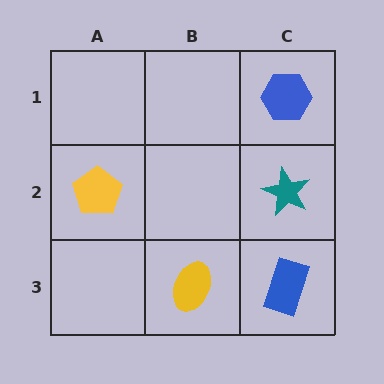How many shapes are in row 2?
2 shapes.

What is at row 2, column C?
A teal star.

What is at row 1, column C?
A blue hexagon.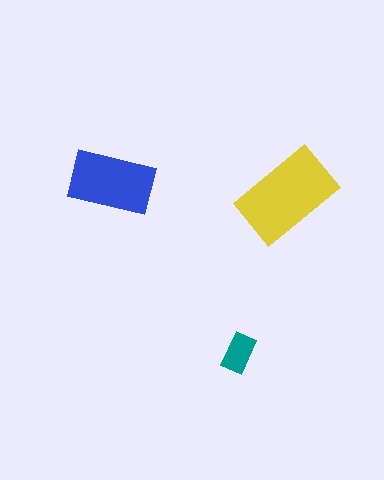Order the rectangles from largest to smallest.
the yellow one, the blue one, the teal one.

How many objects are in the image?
There are 3 objects in the image.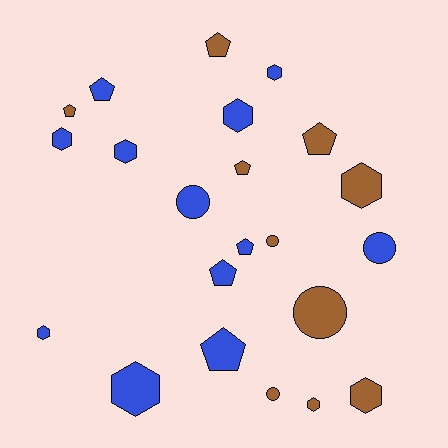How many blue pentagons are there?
There are 4 blue pentagons.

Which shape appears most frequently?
Hexagon, with 9 objects.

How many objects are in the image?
There are 22 objects.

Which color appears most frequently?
Blue, with 12 objects.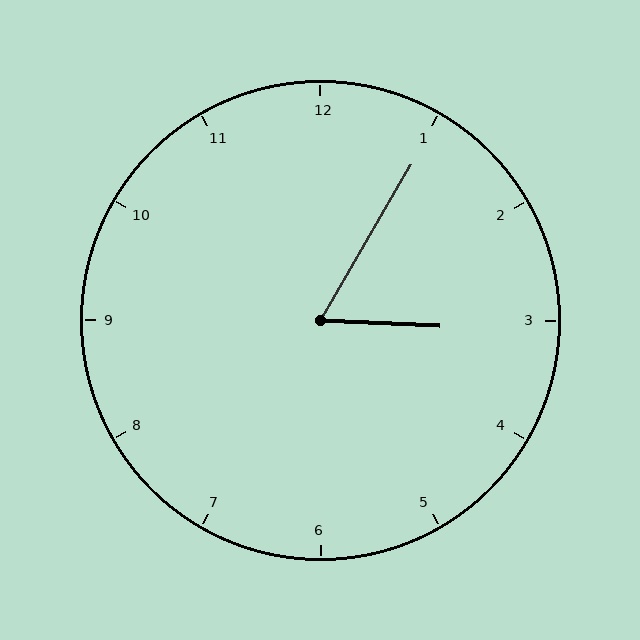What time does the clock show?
3:05.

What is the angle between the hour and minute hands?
Approximately 62 degrees.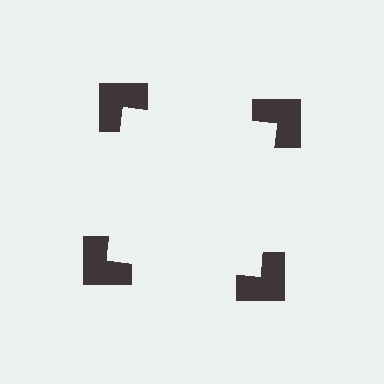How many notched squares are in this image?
There are 4 — one at each vertex of the illusory square.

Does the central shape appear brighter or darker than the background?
It typically appears slightly brighter than the background, even though no actual brightness change is drawn.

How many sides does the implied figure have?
4 sides.